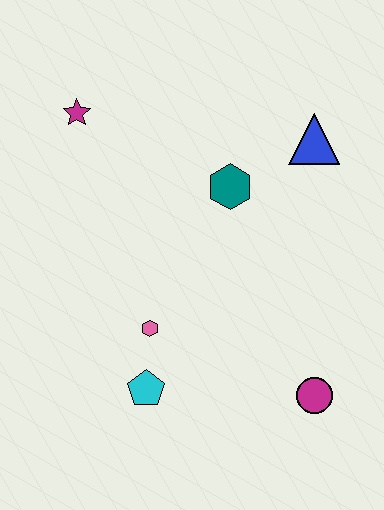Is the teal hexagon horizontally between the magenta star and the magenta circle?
Yes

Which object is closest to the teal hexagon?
The blue triangle is closest to the teal hexagon.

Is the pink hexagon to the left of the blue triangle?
Yes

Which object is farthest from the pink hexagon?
The blue triangle is farthest from the pink hexagon.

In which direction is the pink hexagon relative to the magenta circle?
The pink hexagon is to the left of the magenta circle.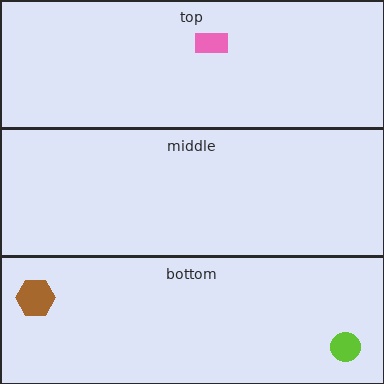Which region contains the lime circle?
The bottom region.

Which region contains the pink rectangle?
The top region.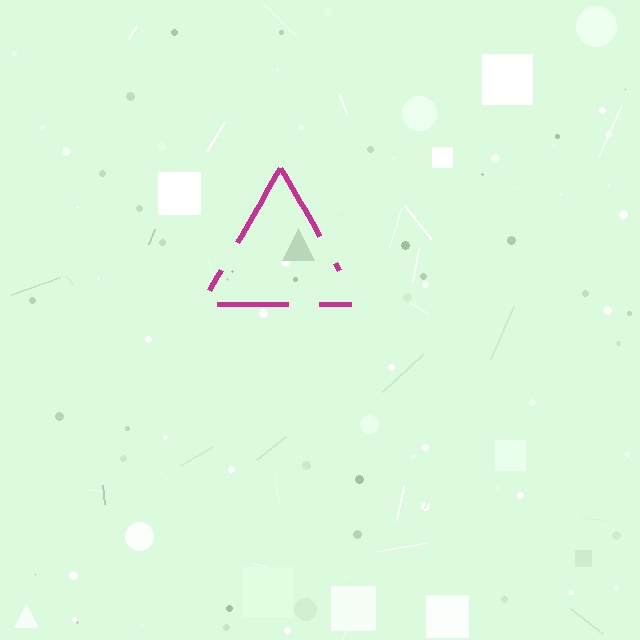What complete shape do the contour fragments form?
The contour fragments form a triangle.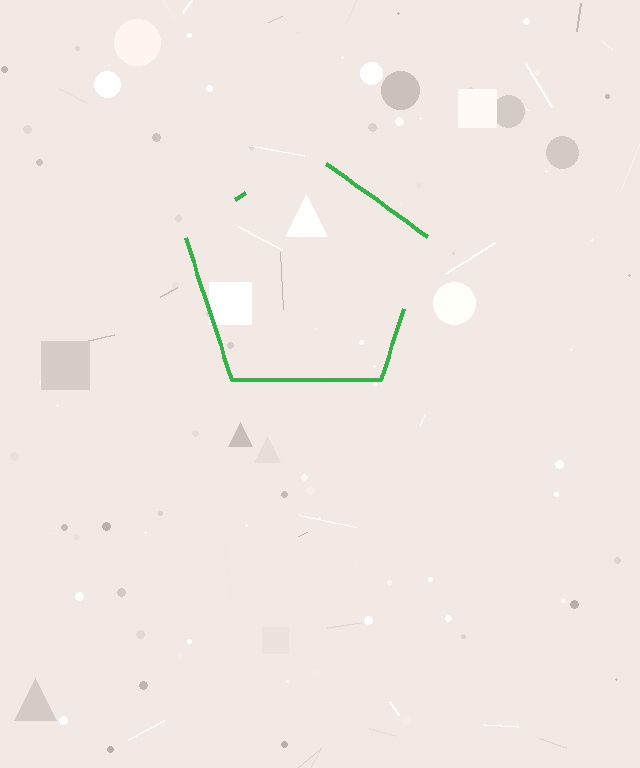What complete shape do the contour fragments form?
The contour fragments form a pentagon.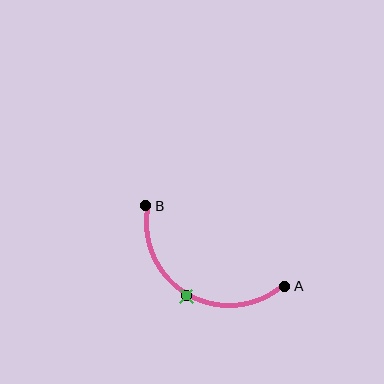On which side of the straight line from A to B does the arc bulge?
The arc bulges below the straight line connecting A and B.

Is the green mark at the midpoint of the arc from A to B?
Yes. The green mark lies on the arc at equal arc-length from both A and B — it is the arc midpoint.